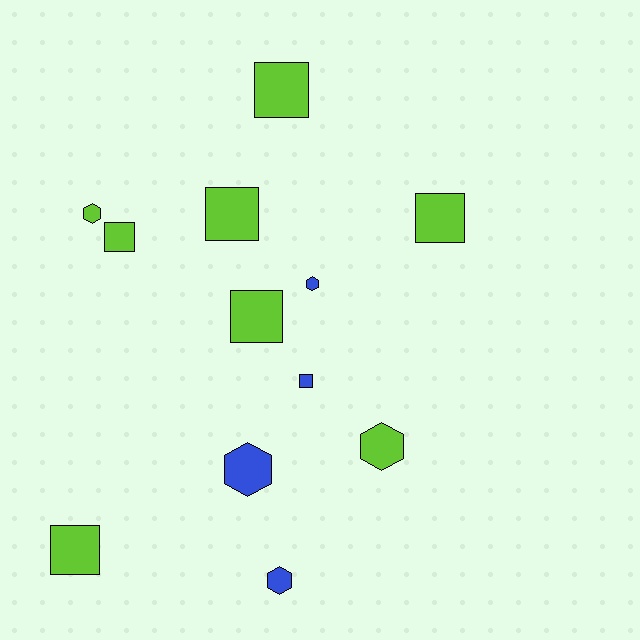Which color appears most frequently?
Lime, with 8 objects.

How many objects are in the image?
There are 12 objects.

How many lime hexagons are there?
There are 2 lime hexagons.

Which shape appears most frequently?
Square, with 7 objects.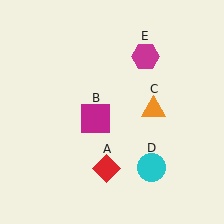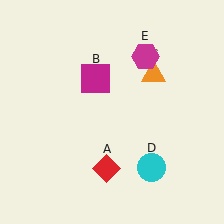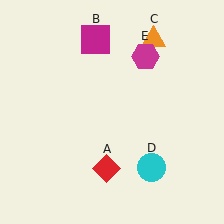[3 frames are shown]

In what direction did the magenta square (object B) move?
The magenta square (object B) moved up.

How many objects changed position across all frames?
2 objects changed position: magenta square (object B), orange triangle (object C).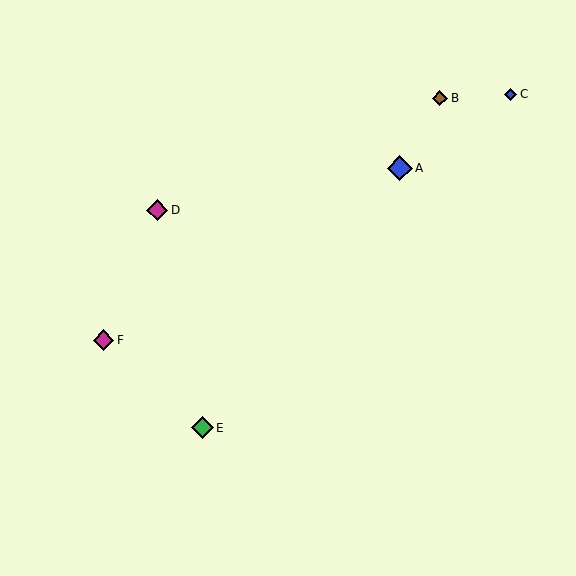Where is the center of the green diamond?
The center of the green diamond is at (202, 428).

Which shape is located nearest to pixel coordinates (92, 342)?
The magenta diamond (labeled F) at (104, 340) is nearest to that location.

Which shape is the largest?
The blue diamond (labeled A) is the largest.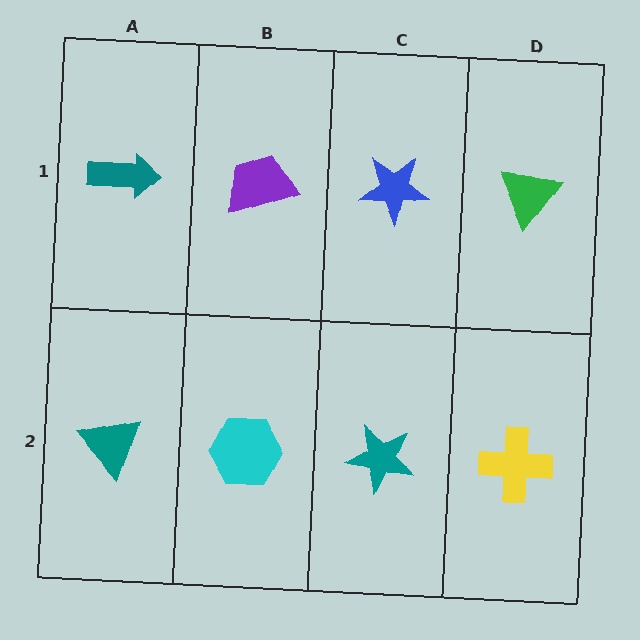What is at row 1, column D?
A green triangle.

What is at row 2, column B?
A cyan hexagon.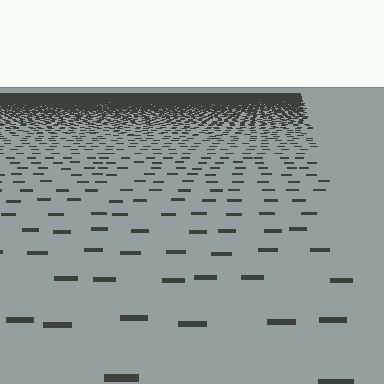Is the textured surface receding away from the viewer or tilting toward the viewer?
The surface is receding away from the viewer. Texture elements get smaller and denser toward the top.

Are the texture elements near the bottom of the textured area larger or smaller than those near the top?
Larger. Near the bottom, elements are closer to the viewer and appear at a bigger on-screen size.